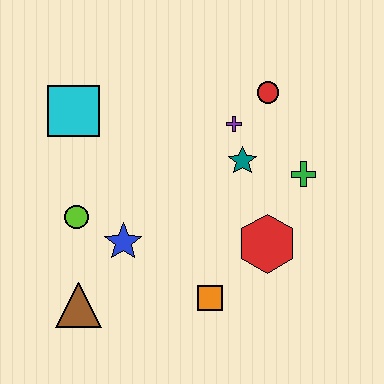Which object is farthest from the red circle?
The brown triangle is farthest from the red circle.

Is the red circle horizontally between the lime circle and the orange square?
No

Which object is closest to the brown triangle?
The blue star is closest to the brown triangle.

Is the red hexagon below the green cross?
Yes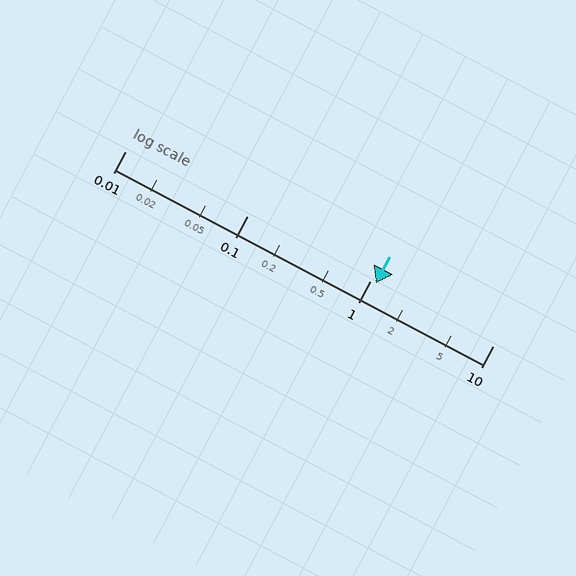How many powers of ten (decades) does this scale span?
The scale spans 3 decades, from 0.01 to 10.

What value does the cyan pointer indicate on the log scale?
The pointer indicates approximately 1.1.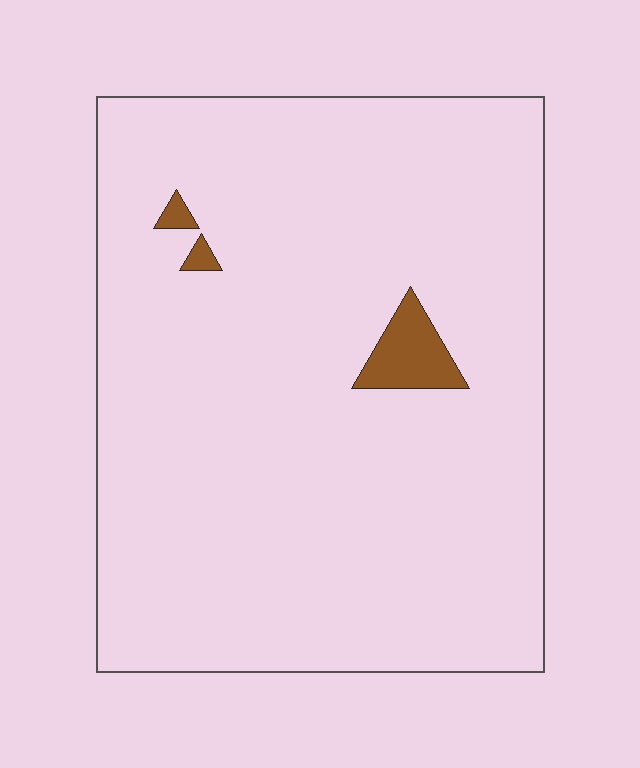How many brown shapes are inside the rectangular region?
3.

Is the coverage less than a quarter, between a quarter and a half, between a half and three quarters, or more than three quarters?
Less than a quarter.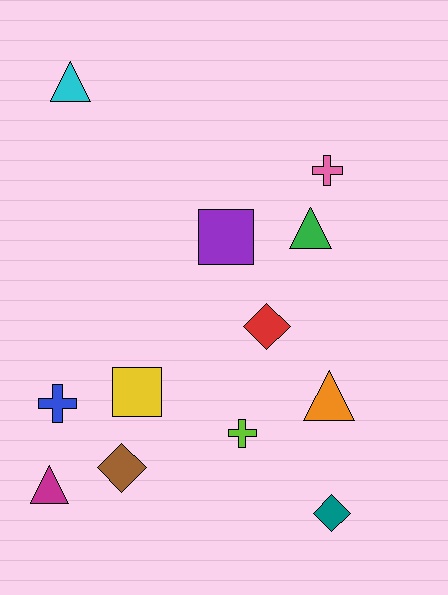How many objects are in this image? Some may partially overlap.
There are 12 objects.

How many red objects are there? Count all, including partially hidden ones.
There is 1 red object.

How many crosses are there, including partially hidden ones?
There are 3 crosses.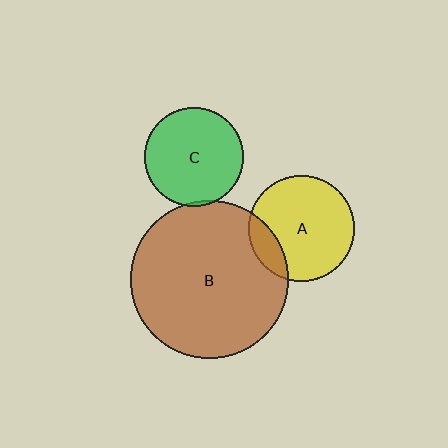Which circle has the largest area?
Circle B (brown).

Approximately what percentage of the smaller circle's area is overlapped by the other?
Approximately 15%.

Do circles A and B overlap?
Yes.